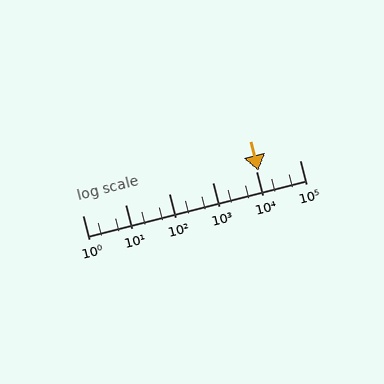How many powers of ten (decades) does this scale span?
The scale spans 5 decades, from 1 to 100000.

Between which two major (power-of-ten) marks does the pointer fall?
The pointer is between 10000 and 100000.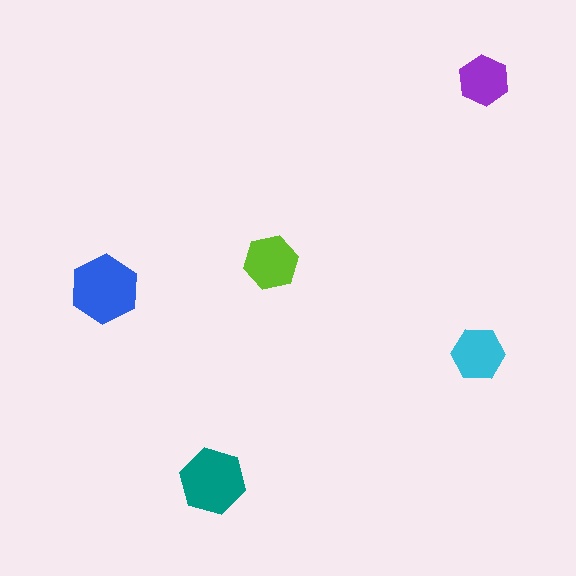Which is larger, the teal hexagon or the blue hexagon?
The blue one.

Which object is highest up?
The purple hexagon is topmost.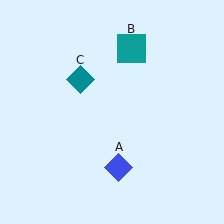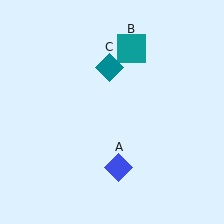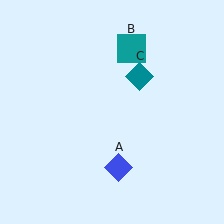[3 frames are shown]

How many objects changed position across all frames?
1 object changed position: teal diamond (object C).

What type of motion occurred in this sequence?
The teal diamond (object C) rotated clockwise around the center of the scene.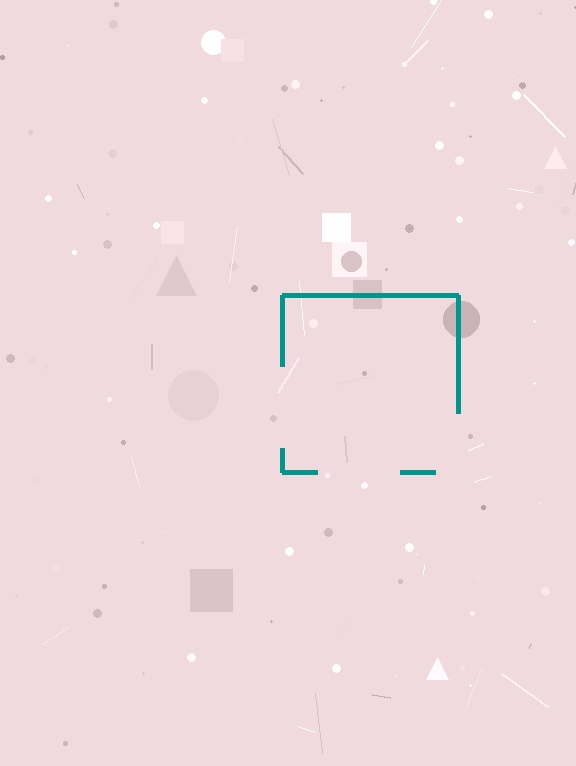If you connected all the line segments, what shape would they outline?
They would outline a square.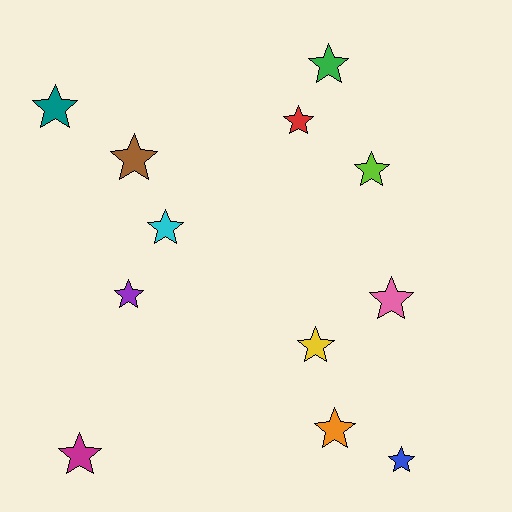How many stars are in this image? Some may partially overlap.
There are 12 stars.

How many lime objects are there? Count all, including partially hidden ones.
There is 1 lime object.